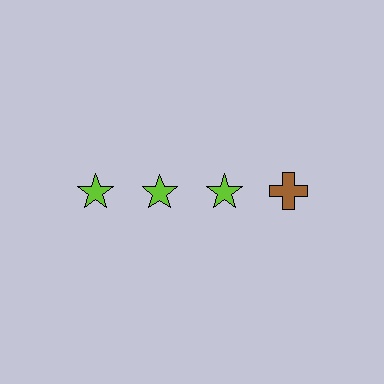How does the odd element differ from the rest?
It differs in both color (brown instead of lime) and shape (cross instead of star).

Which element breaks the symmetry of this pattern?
The brown cross in the top row, second from right column breaks the symmetry. All other shapes are lime stars.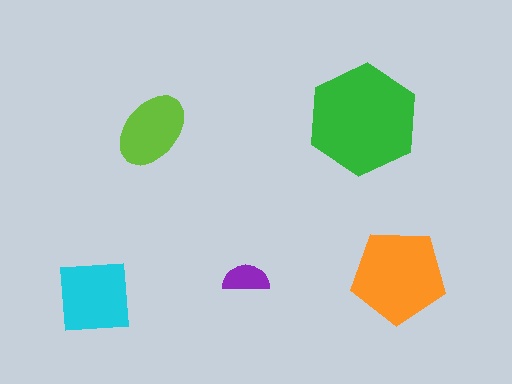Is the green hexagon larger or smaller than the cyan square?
Larger.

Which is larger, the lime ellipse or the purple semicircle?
The lime ellipse.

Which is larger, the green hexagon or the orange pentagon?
The green hexagon.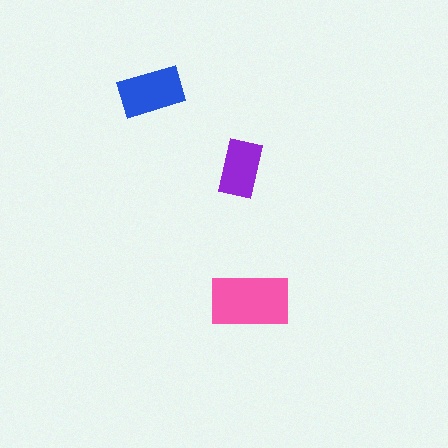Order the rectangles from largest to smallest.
the pink one, the blue one, the purple one.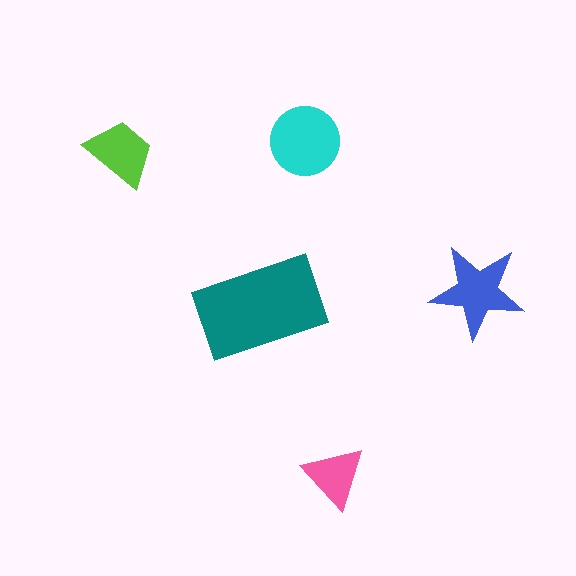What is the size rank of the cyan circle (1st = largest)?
2nd.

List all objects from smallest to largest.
The pink triangle, the lime trapezoid, the blue star, the cyan circle, the teal rectangle.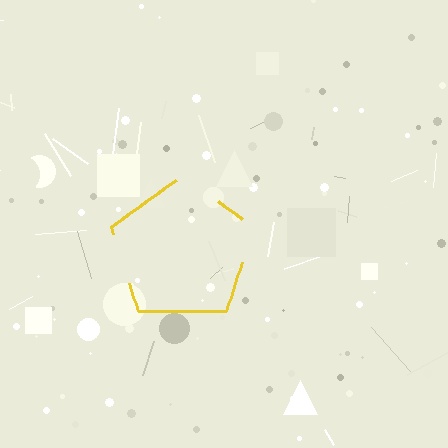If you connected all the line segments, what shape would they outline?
They would outline a pentagon.